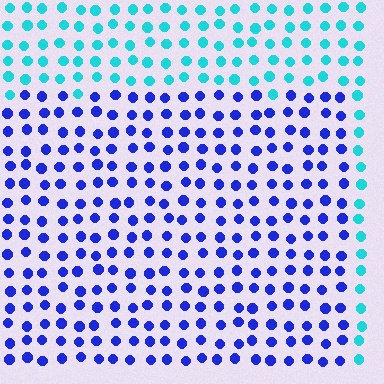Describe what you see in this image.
The image is filled with small cyan elements in a uniform arrangement. A rectangle-shaped region is visible where the elements are tinted to a slightly different hue, forming a subtle color boundary.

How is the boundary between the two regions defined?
The boundary is defined purely by a slight shift in hue (about 56 degrees). Spacing, size, and orientation are identical on both sides.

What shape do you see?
I see a rectangle.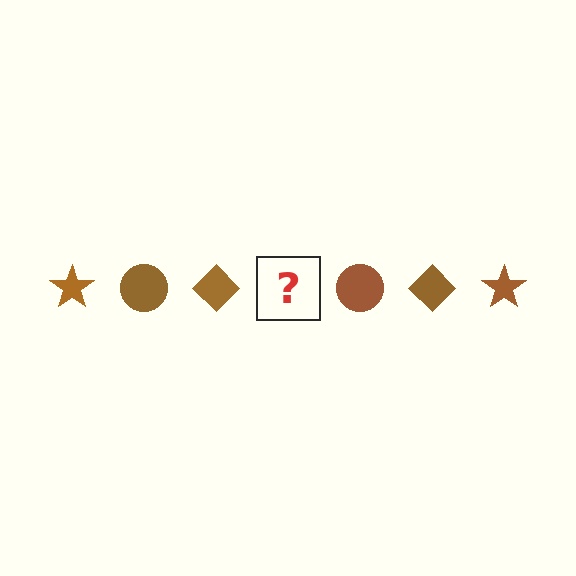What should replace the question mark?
The question mark should be replaced with a brown star.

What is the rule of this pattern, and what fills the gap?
The rule is that the pattern cycles through star, circle, diamond shapes in brown. The gap should be filled with a brown star.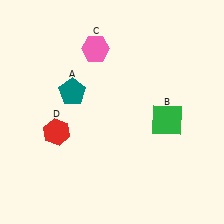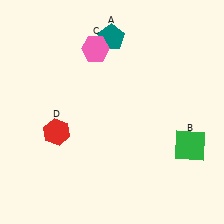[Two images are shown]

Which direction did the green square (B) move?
The green square (B) moved down.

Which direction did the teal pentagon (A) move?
The teal pentagon (A) moved up.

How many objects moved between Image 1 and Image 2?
2 objects moved between the two images.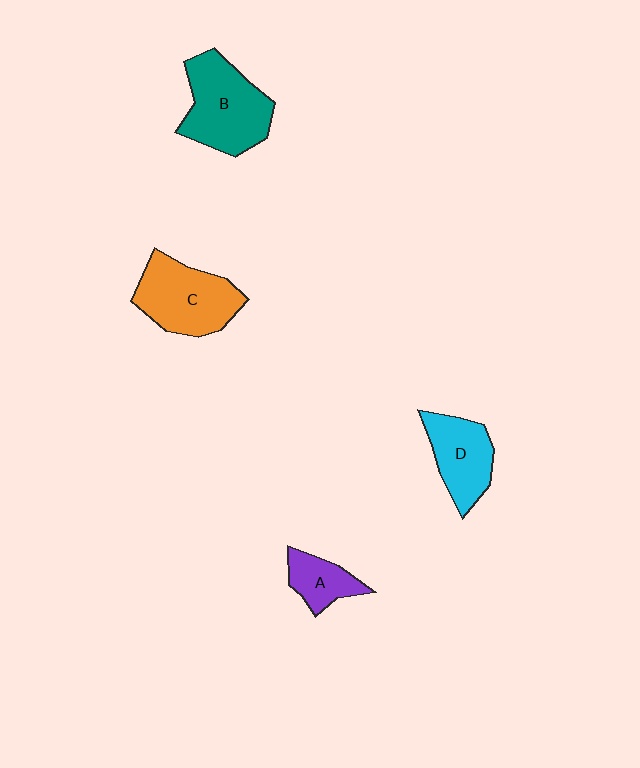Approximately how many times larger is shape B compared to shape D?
Approximately 1.4 times.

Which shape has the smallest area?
Shape A (purple).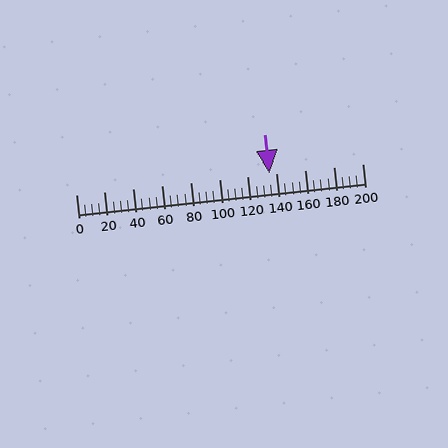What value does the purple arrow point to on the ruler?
The purple arrow points to approximately 135.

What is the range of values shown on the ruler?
The ruler shows values from 0 to 200.